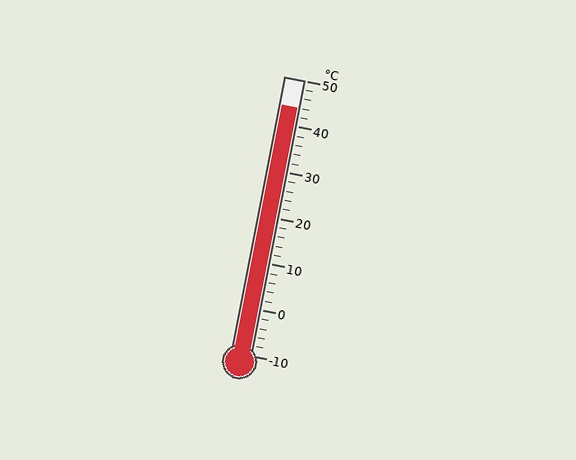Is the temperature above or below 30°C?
The temperature is above 30°C.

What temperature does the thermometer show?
The thermometer shows approximately 44°C.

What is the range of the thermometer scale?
The thermometer scale ranges from -10°C to 50°C.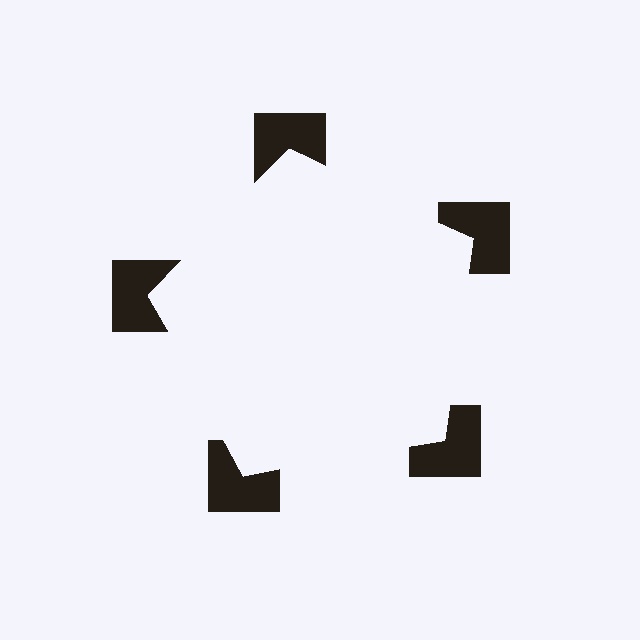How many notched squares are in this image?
There are 5 — one at each vertex of the illusory pentagon.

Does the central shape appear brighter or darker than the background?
It typically appears slightly brighter than the background, even though no actual brightness change is drawn.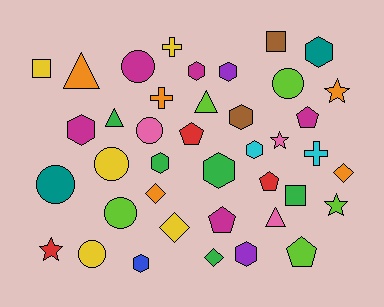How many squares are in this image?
There are 3 squares.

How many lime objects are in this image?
There are 5 lime objects.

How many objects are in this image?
There are 40 objects.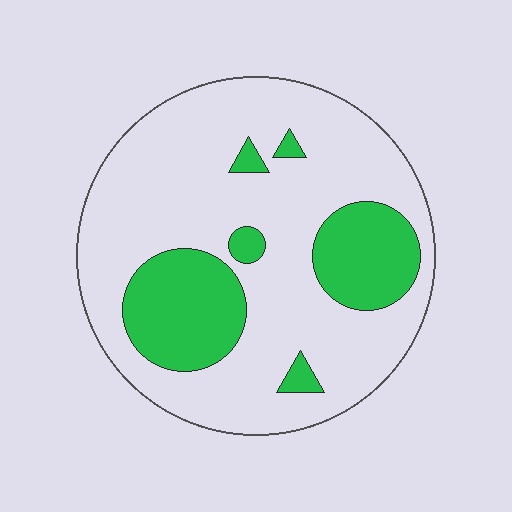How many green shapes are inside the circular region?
6.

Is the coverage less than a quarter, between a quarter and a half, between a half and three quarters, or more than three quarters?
Less than a quarter.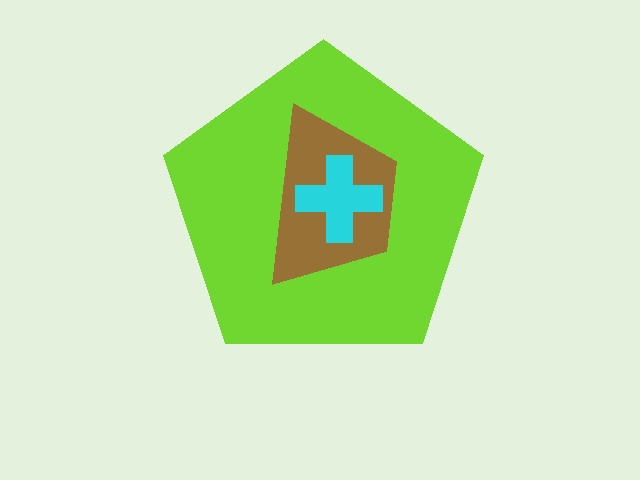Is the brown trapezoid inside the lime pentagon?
Yes.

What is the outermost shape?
The lime pentagon.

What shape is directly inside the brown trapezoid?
The cyan cross.